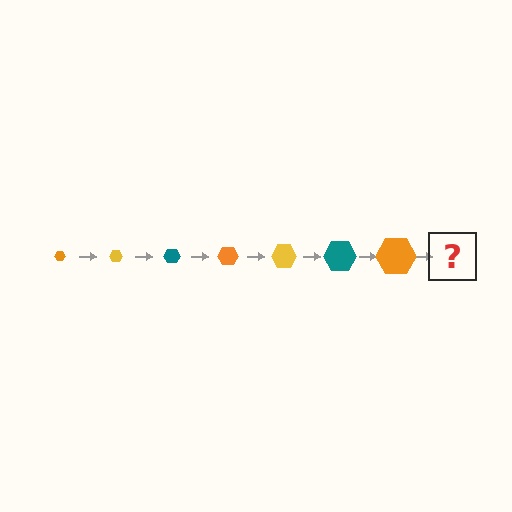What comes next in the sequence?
The next element should be a yellow hexagon, larger than the previous one.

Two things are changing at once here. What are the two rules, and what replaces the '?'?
The two rules are that the hexagon grows larger each step and the color cycles through orange, yellow, and teal. The '?' should be a yellow hexagon, larger than the previous one.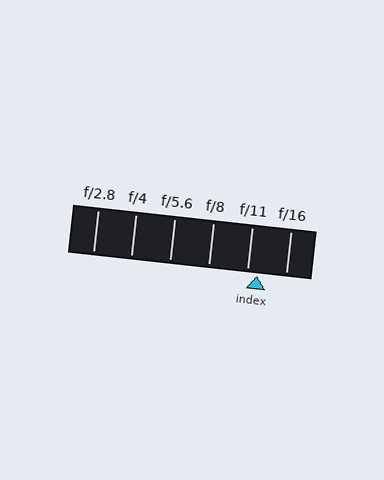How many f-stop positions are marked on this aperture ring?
There are 6 f-stop positions marked.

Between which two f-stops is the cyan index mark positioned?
The index mark is between f/11 and f/16.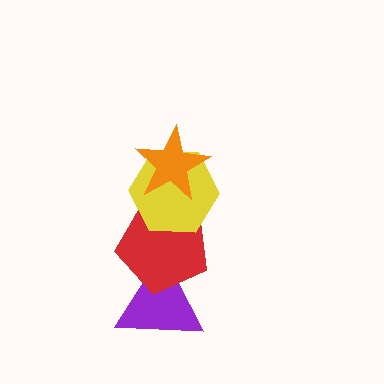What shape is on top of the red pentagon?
The yellow hexagon is on top of the red pentagon.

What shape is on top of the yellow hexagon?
The orange star is on top of the yellow hexagon.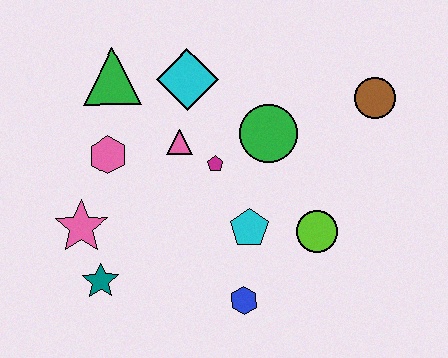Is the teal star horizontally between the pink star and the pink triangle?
Yes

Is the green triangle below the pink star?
No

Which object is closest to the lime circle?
The cyan pentagon is closest to the lime circle.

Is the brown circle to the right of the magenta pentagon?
Yes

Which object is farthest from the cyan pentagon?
The green triangle is farthest from the cyan pentagon.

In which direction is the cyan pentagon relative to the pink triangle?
The cyan pentagon is below the pink triangle.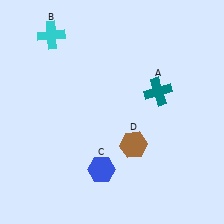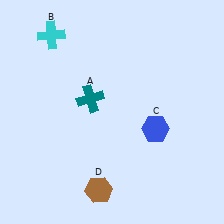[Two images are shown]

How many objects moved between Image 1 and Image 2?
3 objects moved between the two images.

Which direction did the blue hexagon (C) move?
The blue hexagon (C) moved right.